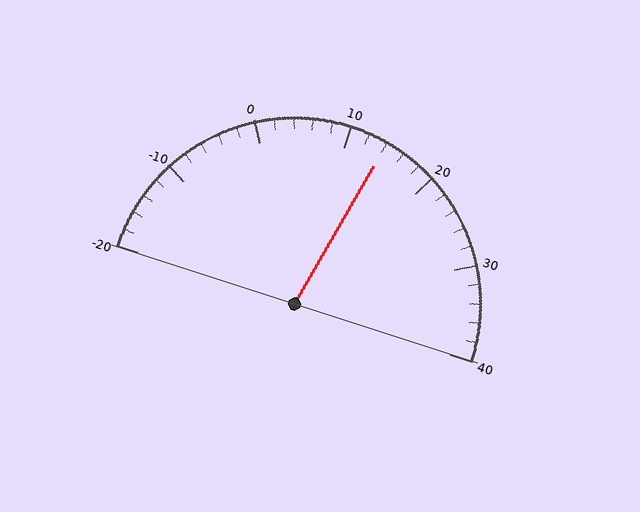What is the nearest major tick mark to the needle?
The nearest major tick mark is 10.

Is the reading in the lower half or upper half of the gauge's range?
The reading is in the upper half of the range (-20 to 40).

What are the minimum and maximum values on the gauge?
The gauge ranges from -20 to 40.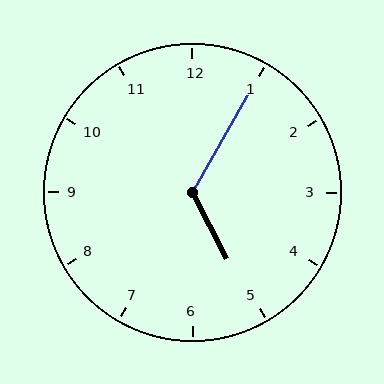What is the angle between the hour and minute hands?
Approximately 122 degrees.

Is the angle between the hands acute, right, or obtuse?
It is obtuse.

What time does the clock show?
5:05.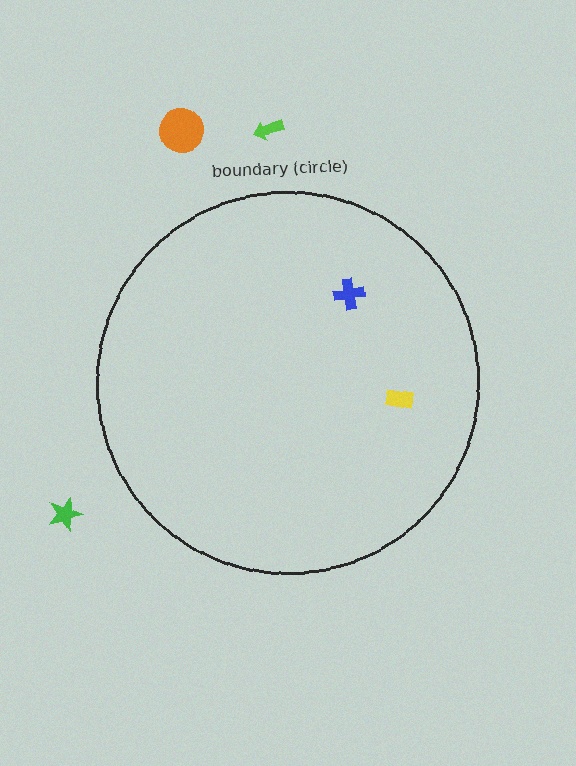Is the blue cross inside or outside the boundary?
Inside.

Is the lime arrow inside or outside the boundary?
Outside.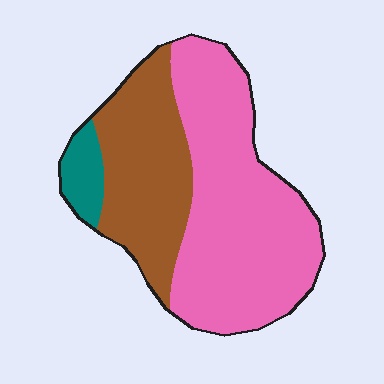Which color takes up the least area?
Teal, at roughly 5%.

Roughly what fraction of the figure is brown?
Brown covers 34% of the figure.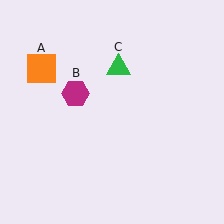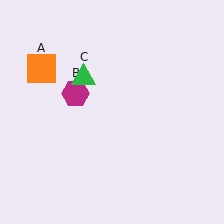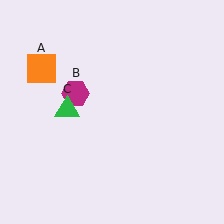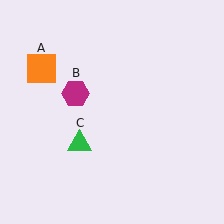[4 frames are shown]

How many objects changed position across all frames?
1 object changed position: green triangle (object C).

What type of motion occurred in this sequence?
The green triangle (object C) rotated counterclockwise around the center of the scene.